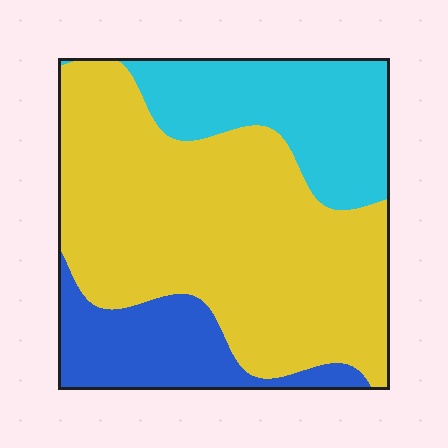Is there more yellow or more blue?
Yellow.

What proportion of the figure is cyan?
Cyan covers 23% of the figure.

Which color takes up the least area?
Blue, at roughly 15%.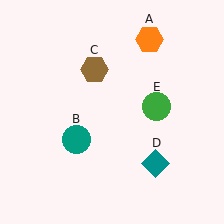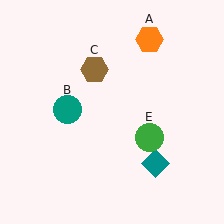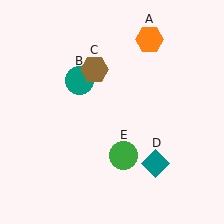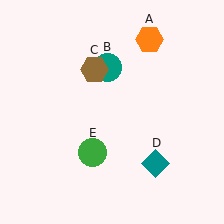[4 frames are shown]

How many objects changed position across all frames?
2 objects changed position: teal circle (object B), green circle (object E).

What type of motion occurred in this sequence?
The teal circle (object B), green circle (object E) rotated clockwise around the center of the scene.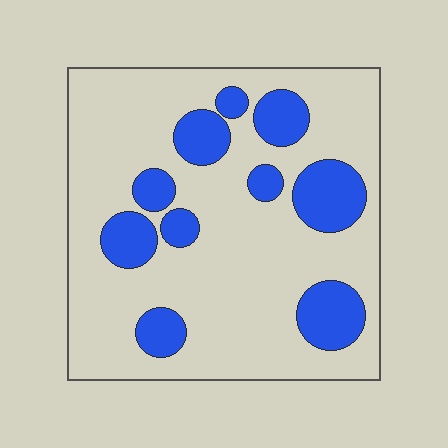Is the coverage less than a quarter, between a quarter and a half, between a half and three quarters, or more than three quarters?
Less than a quarter.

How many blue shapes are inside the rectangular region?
10.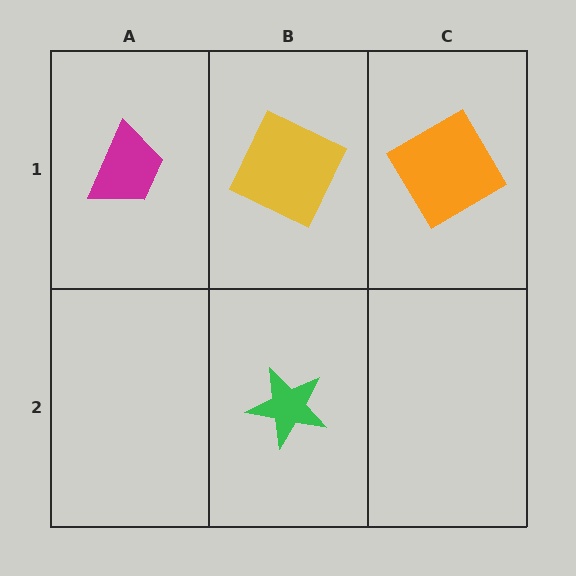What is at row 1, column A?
A magenta trapezoid.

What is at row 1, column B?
A yellow square.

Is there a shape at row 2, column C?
No, that cell is empty.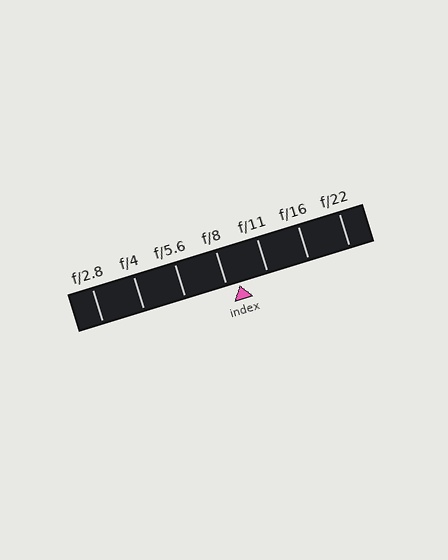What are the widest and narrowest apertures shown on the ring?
The widest aperture shown is f/2.8 and the narrowest is f/22.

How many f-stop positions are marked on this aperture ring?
There are 7 f-stop positions marked.